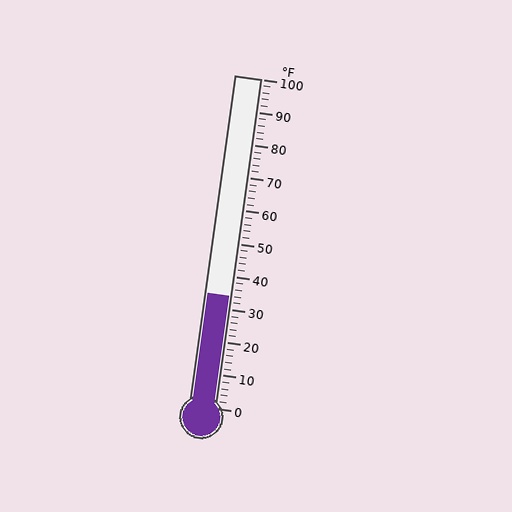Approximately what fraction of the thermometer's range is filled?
The thermometer is filled to approximately 35% of its range.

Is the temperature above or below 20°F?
The temperature is above 20°F.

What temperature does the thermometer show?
The thermometer shows approximately 34°F.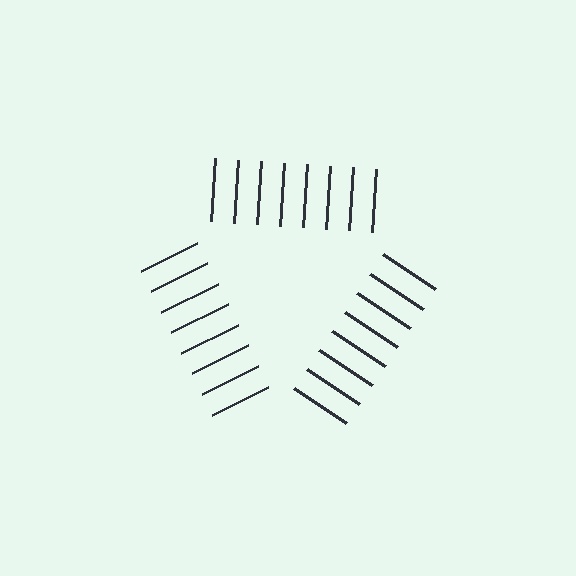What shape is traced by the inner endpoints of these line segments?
An illusory triangle — the line segments terminate on its edges but no continuous stroke is drawn.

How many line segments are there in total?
24 — 8 along each of the 3 edges.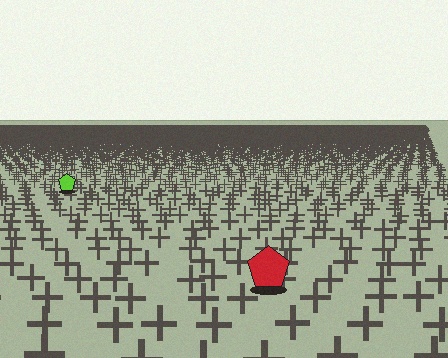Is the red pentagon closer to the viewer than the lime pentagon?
Yes. The red pentagon is closer — you can tell from the texture gradient: the ground texture is coarser near it.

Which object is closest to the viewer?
The red pentagon is closest. The texture marks near it are larger and more spread out.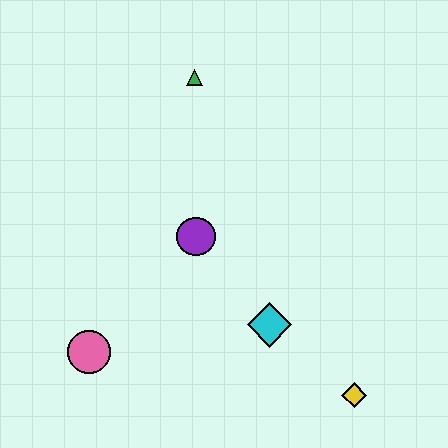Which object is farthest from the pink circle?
The green triangle is farthest from the pink circle.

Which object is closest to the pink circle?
The purple circle is closest to the pink circle.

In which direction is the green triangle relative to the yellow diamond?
The green triangle is above the yellow diamond.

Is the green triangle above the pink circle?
Yes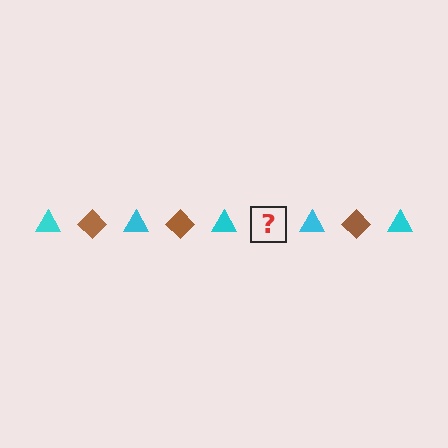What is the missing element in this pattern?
The missing element is a brown diamond.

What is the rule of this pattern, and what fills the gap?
The rule is that the pattern alternates between cyan triangle and brown diamond. The gap should be filled with a brown diamond.